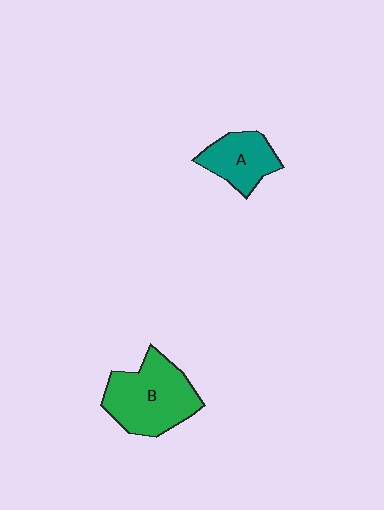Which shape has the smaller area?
Shape A (teal).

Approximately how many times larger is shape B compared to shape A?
Approximately 1.7 times.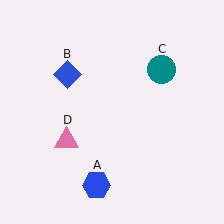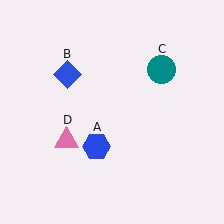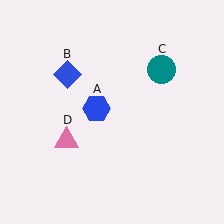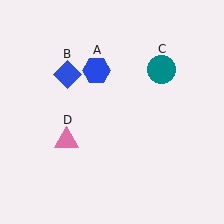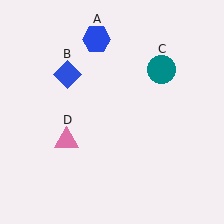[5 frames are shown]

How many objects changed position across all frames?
1 object changed position: blue hexagon (object A).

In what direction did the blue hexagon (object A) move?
The blue hexagon (object A) moved up.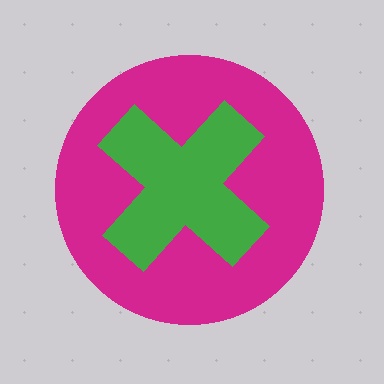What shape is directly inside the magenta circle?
The green cross.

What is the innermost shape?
The green cross.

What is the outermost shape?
The magenta circle.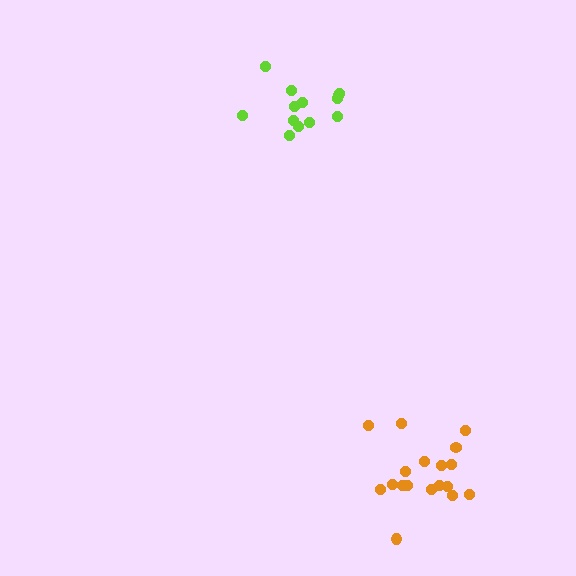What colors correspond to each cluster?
The clusters are colored: orange, lime.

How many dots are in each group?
Group 1: 18 dots, Group 2: 13 dots (31 total).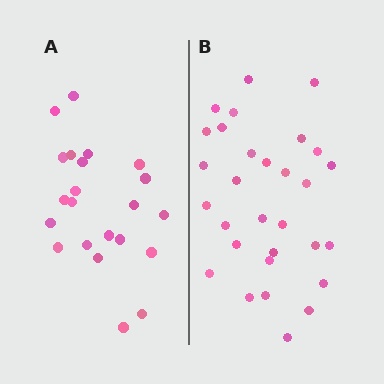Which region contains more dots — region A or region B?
Region B (the right region) has more dots.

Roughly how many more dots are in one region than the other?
Region B has roughly 8 or so more dots than region A.